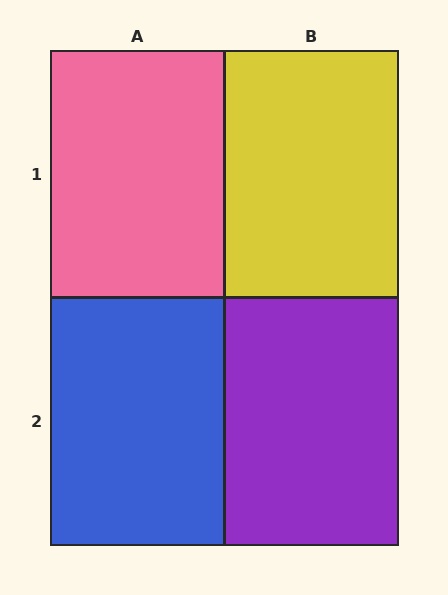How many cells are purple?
1 cell is purple.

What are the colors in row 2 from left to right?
Blue, purple.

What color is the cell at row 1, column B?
Yellow.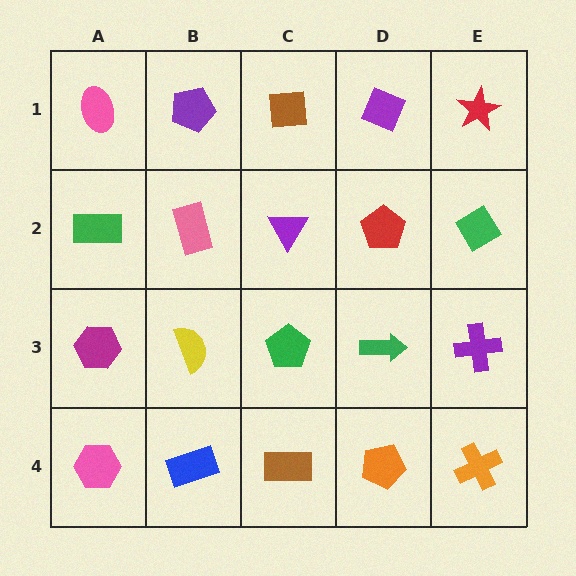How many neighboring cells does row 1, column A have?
2.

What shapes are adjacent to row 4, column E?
A purple cross (row 3, column E), an orange pentagon (row 4, column D).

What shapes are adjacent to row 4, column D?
A green arrow (row 3, column D), a brown rectangle (row 4, column C), an orange cross (row 4, column E).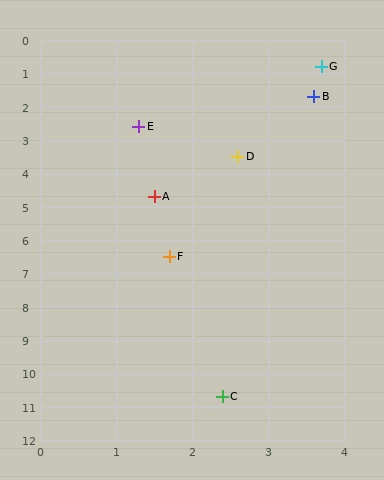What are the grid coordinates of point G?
Point G is at approximately (3.7, 0.8).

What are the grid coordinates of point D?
Point D is at approximately (2.6, 3.5).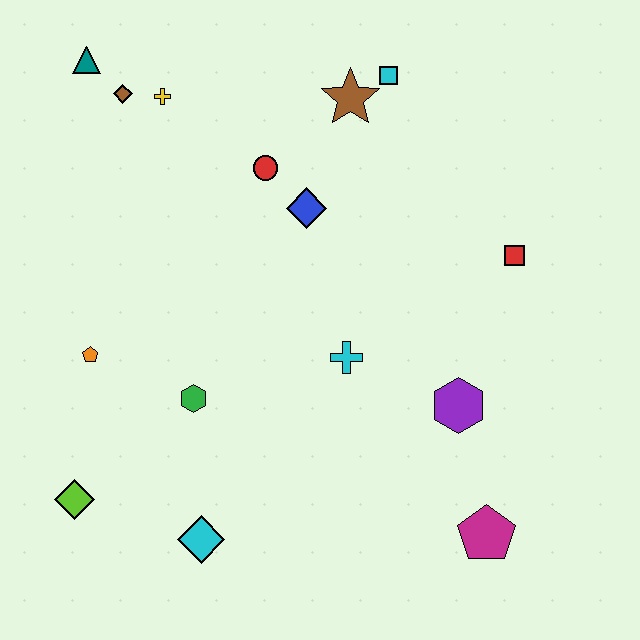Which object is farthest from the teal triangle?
The magenta pentagon is farthest from the teal triangle.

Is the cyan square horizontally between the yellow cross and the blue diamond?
No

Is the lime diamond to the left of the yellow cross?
Yes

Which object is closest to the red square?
The purple hexagon is closest to the red square.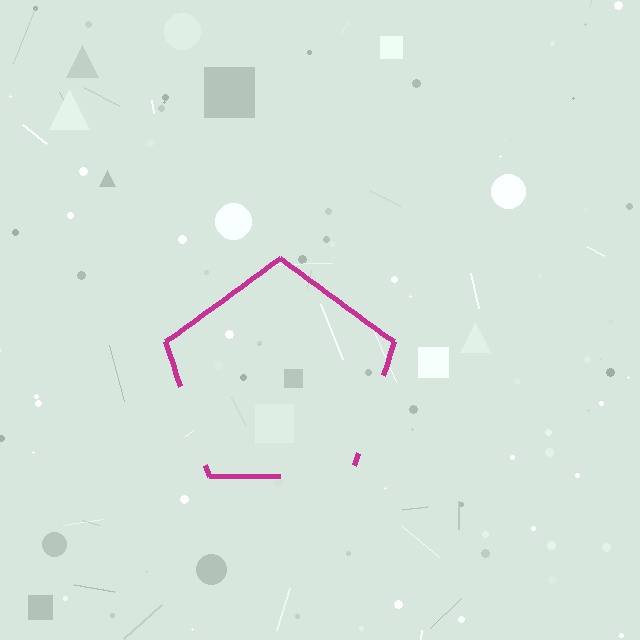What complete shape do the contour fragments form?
The contour fragments form a pentagon.